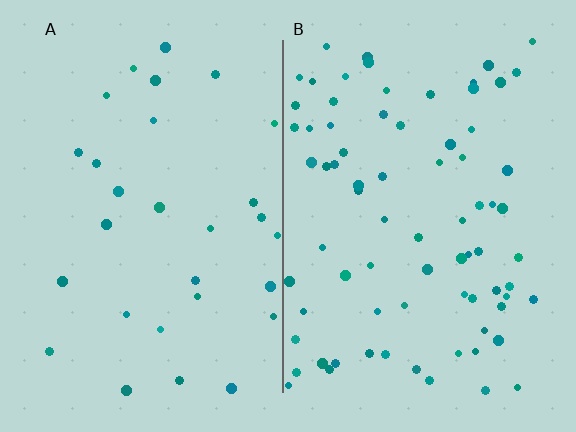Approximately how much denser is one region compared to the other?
Approximately 2.6× — region B over region A.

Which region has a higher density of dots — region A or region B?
B (the right).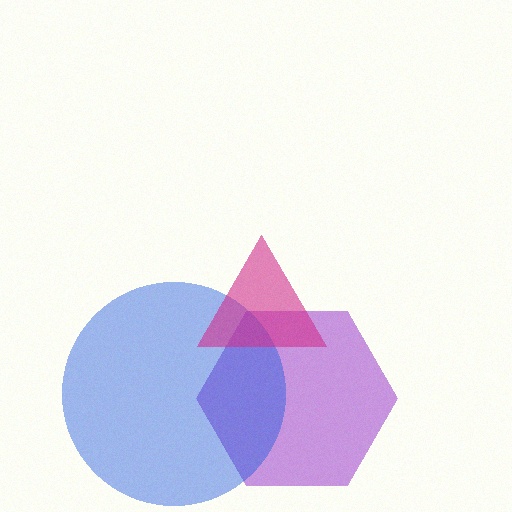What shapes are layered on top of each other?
The layered shapes are: a purple hexagon, a blue circle, a magenta triangle.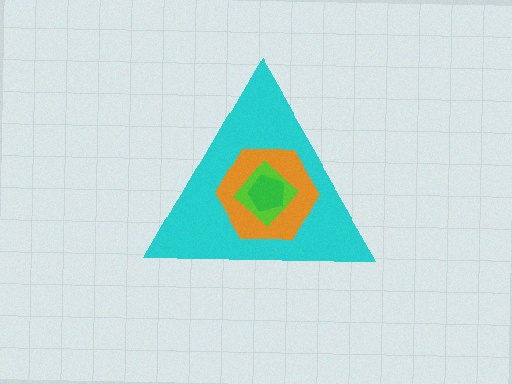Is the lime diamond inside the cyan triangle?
Yes.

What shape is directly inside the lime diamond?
The green pentagon.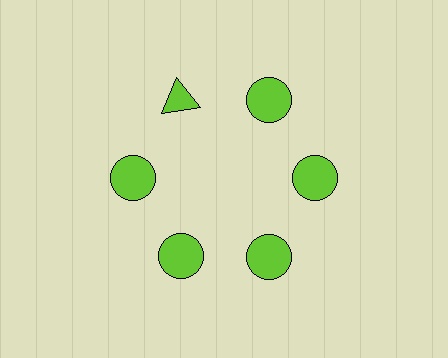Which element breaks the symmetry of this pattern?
The lime triangle at roughly the 11 o'clock position breaks the symmetry. All other shapes are lime circles.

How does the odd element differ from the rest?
It has a different shape: triangle instead of circle.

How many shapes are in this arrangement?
There are 6 shapes arranged in a ring pattern.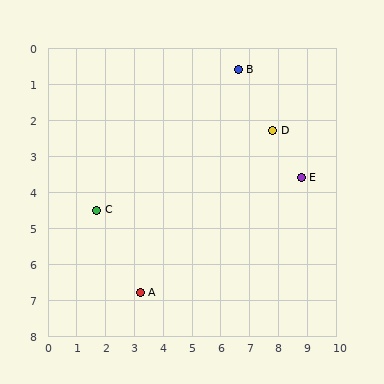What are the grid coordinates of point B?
Point B is at approximately (6.6, 0.6).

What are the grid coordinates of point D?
Point D is at approximately (7.8, 2.3).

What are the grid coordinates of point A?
Point A is at approximately (3.2, 6.8).